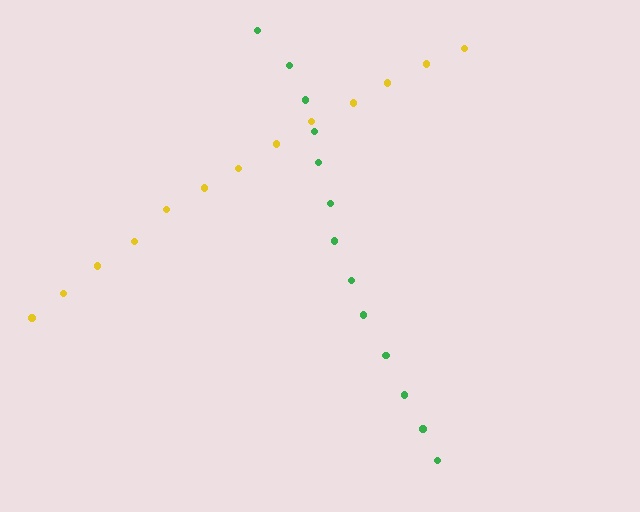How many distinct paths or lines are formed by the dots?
There are 2 distinct paths.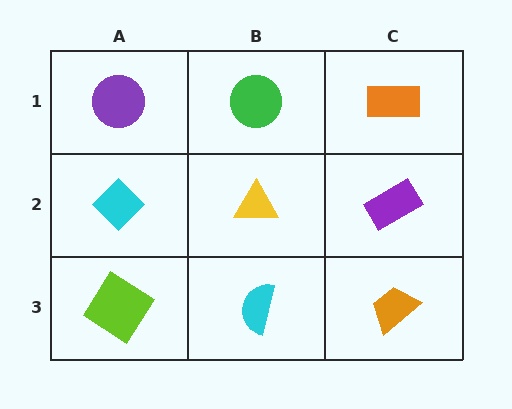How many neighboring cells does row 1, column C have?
2.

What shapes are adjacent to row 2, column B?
A green circle (row 1, column B), a cyan semicircle (row 3, column B), a cyan diamond (row 2, column A), a purple rectangle (row 2, column C).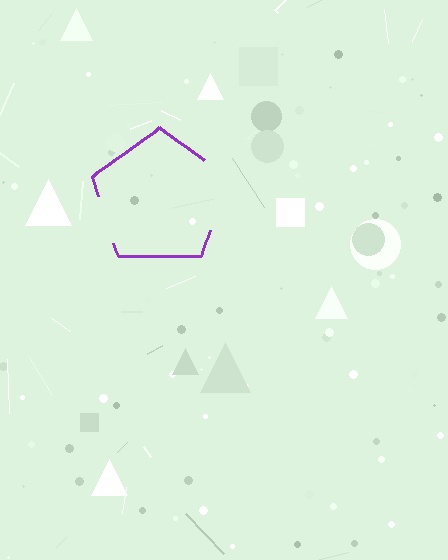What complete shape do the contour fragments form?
The contour fragments form a pentagon.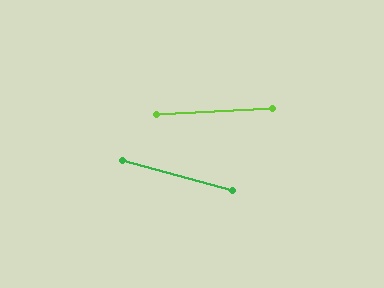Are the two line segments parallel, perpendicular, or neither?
Neither parallel nor perpendicular — they differ by about 18°.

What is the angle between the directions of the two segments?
Approximately 18 degrees.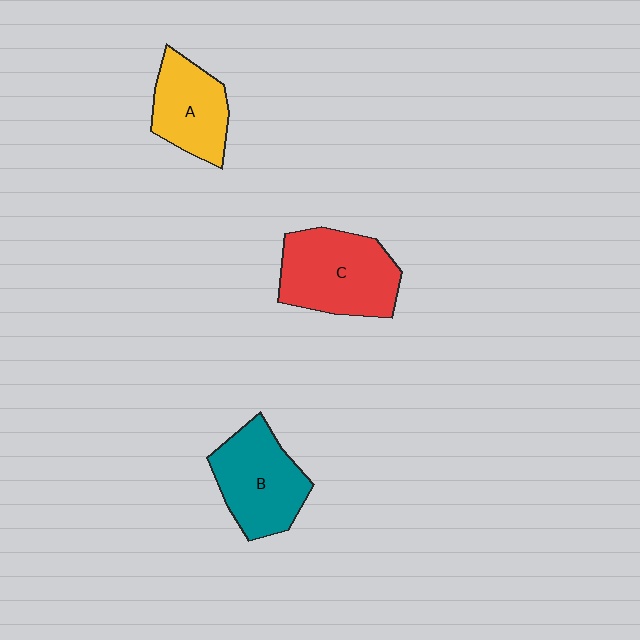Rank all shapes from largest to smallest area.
From largest to smallest: C (red), B (teal), A (yellow).